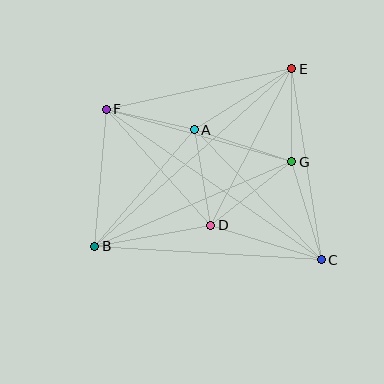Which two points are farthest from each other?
Points B and E are farthest from each other.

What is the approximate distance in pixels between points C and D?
The distance between C and D is approximately 116 pixels.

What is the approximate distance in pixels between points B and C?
The distance between B and C is approximately 227 pixels.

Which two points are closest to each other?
Points A and F are closest to each other.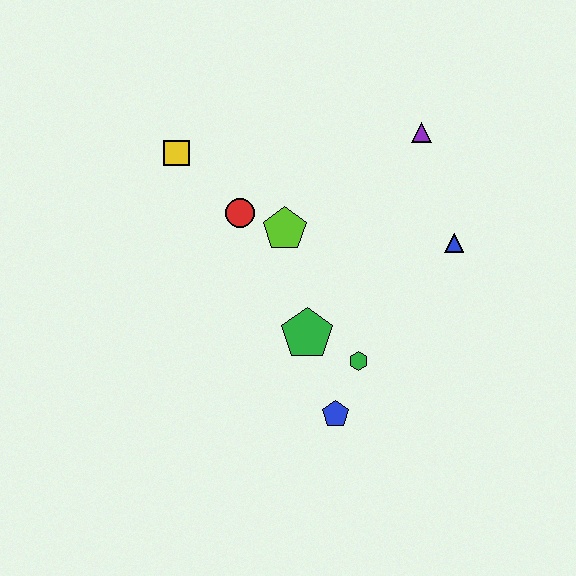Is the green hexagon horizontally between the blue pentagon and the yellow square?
No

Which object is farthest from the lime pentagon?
The blue pentagon is farthest from the lime pentagon.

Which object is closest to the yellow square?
The red circle is closest to the yellow square.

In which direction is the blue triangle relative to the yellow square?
The blue triangle is to the right of the yellow square.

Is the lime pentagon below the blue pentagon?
No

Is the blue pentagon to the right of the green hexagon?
No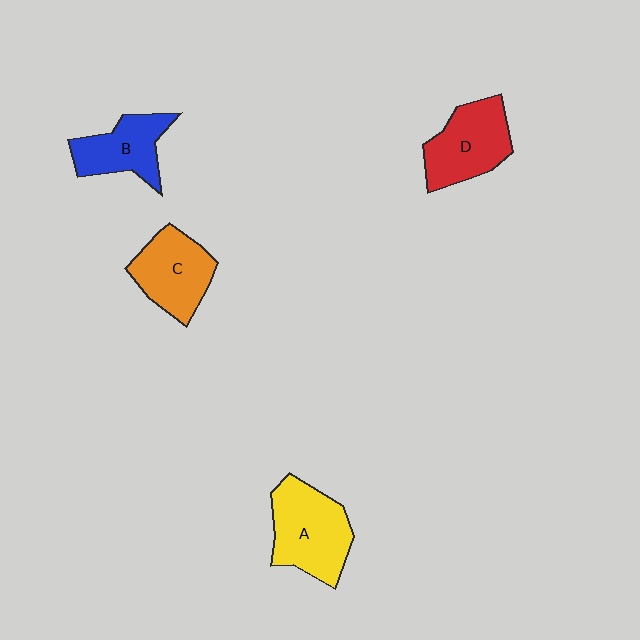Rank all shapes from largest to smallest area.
From largest to smallest: A (yellow), D (red), C (orange), B (blue).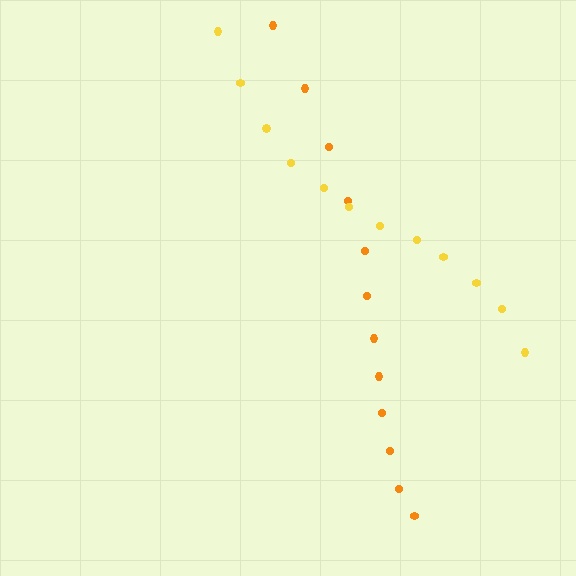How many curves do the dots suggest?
There are 2 distinct paths.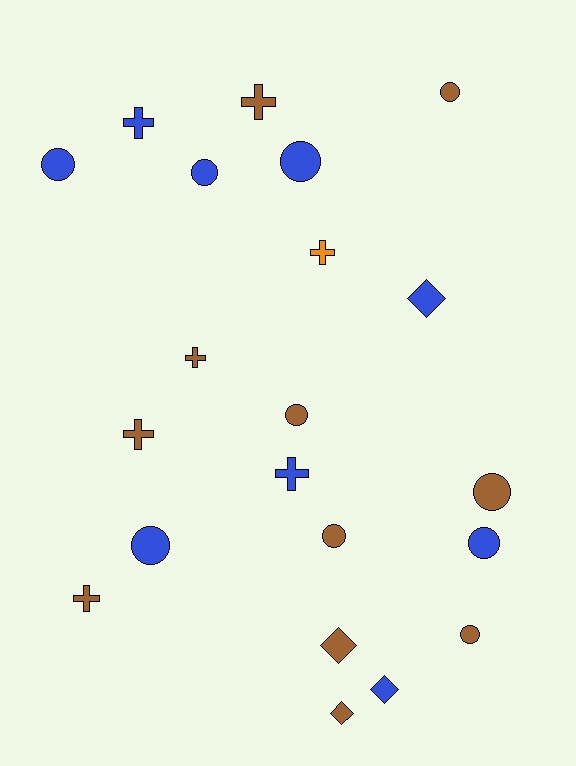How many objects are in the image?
There are 21 objects.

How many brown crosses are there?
There are 4 brown crosses.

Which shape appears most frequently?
Circle, with 10 objects.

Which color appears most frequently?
Brown, with 11 objects.